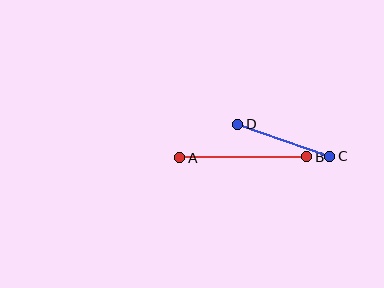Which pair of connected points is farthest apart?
Points A and B are farthest apart.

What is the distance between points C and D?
The distance is approximately 97 pixels.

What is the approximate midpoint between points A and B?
The midpoint is at approximately (243, 157) pixels.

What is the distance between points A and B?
The distance is approximately 127 pixels.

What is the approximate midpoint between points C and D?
The midpoint is at approximately (284, 140) pixels.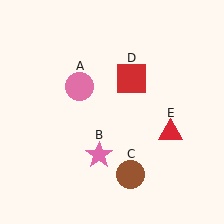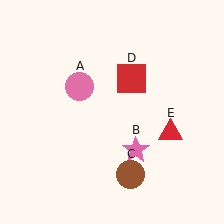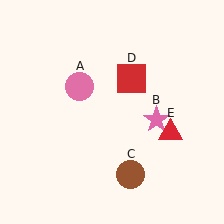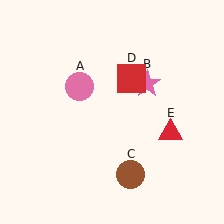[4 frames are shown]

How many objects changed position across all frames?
1 object changed position: pink star (object B).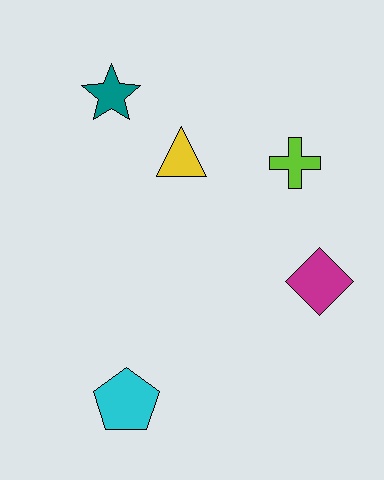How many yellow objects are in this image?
There is 1 yellow object.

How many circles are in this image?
There are no circles.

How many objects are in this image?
There are 5 objects.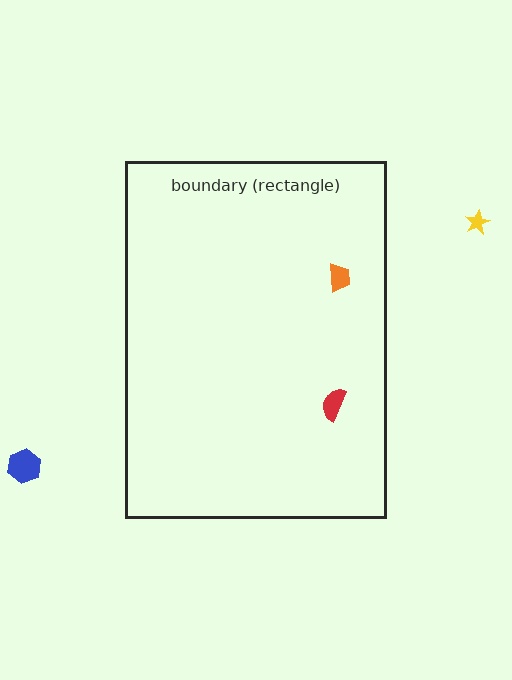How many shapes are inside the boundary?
2 inside, 2 outside.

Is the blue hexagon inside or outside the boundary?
Outside.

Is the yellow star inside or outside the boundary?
Outside.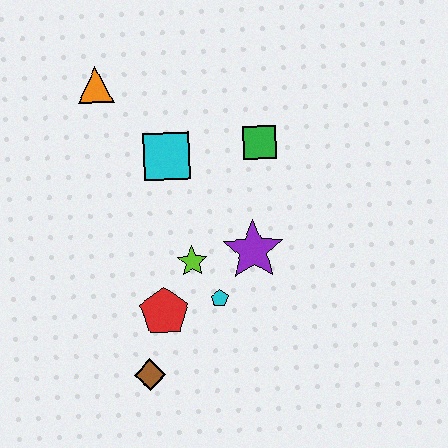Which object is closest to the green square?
The cyan square is closest to the green square.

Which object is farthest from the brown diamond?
The orange triangle is farthest from the brown diamond.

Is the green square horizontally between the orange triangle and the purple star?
No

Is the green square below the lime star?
No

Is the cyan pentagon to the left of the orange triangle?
No